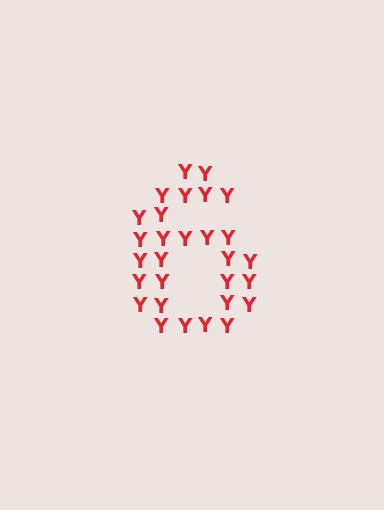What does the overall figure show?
The overall figure shows the digit 6.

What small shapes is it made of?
It is made of small letter Y's.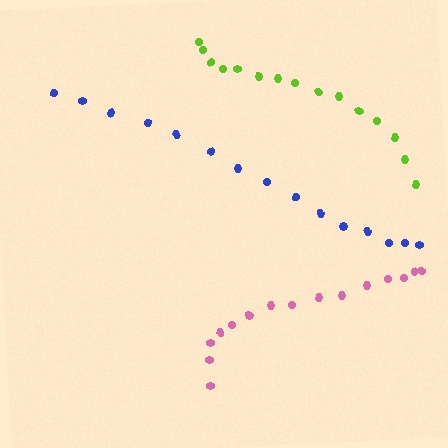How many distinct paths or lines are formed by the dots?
There are 3 distinct paths.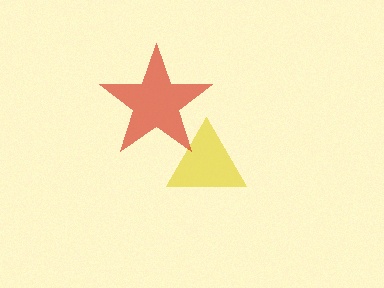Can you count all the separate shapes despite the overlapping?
Yes, there are 2 separate shapes.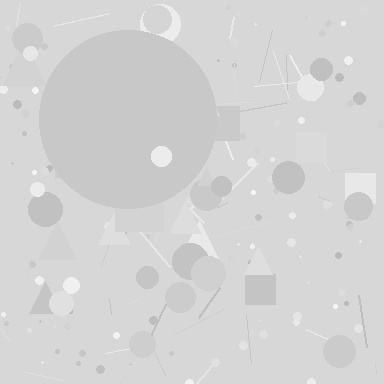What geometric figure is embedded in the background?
A circle is embedded in the background.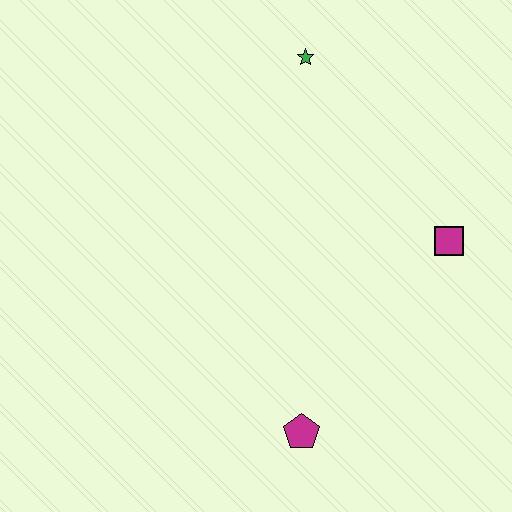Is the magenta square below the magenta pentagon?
No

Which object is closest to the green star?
The magenta square is closest to the green star.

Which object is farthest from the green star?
The magenta pentagon is farthest from the green star.